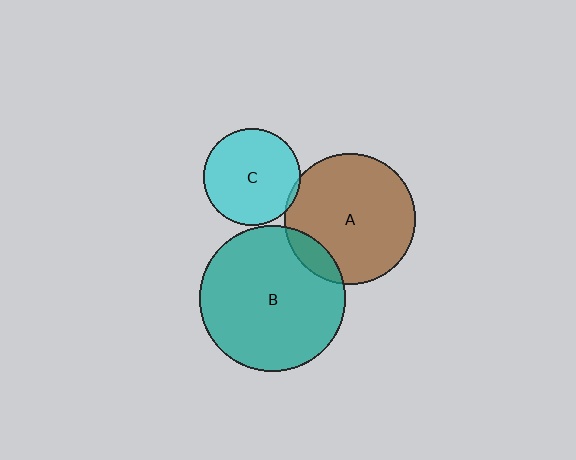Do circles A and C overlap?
Yes.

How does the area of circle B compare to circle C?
Approximately 2.3 times.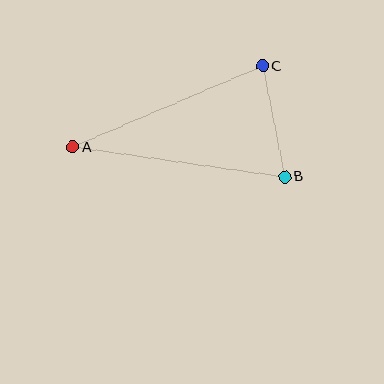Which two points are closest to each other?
Points B and C are closest to each other.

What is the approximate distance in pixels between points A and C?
The distance between A and C is approximately 206 pixels.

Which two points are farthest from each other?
Points A and B are farthest from each other.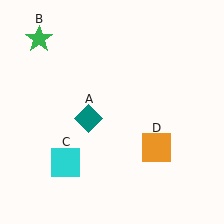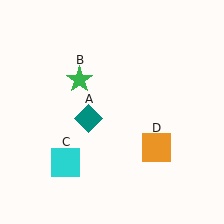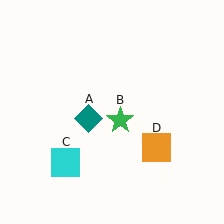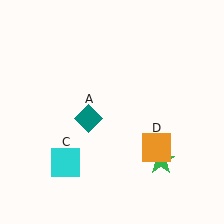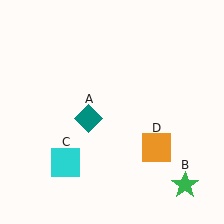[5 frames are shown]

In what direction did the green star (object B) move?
The green star (object B) moved down and to the right.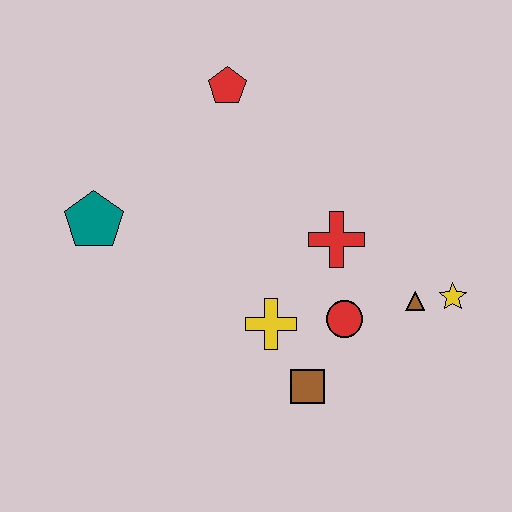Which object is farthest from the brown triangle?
The teal pentagon is farthest from the brown triangle.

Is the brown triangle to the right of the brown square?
Yes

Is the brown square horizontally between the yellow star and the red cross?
No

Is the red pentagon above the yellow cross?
Yes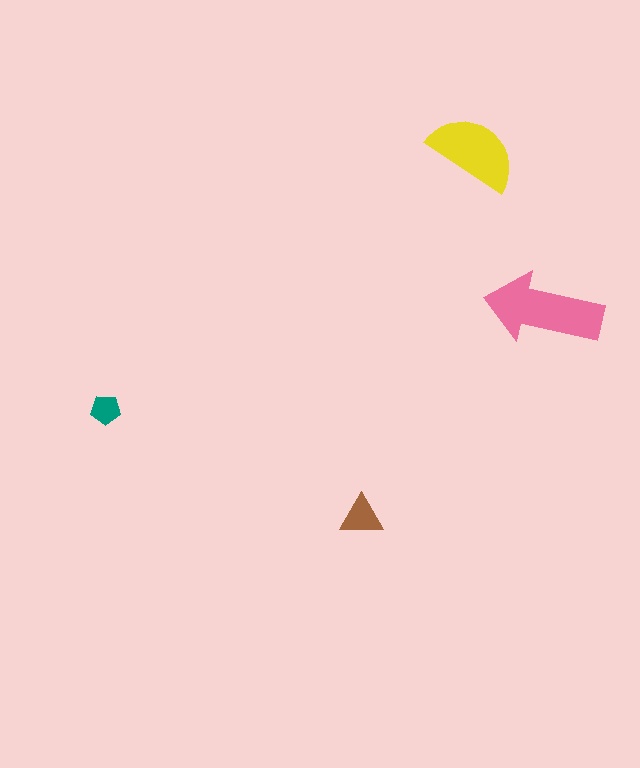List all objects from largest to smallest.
The pink arrow, the yellow semicircle, the brown triangle, the teal pentagon.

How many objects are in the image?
There are 4 objects in the image.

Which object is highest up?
The yellow semicircle is topmost.